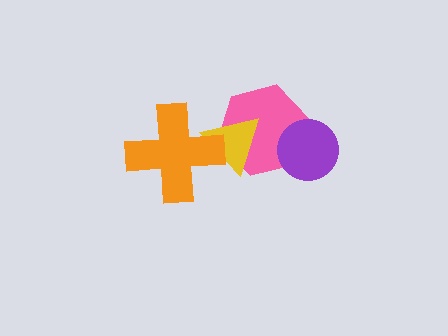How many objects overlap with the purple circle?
1 object overlaps with the purple circle.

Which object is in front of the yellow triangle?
The orange cross is in front of the yellow triangle.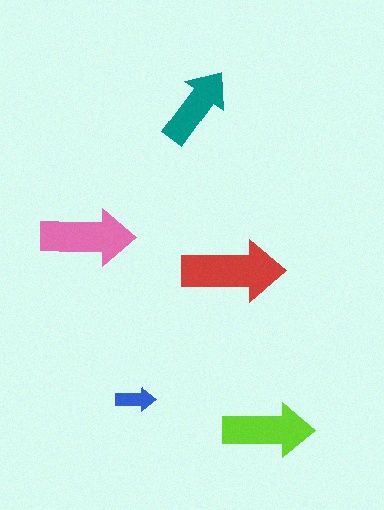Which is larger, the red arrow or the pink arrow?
The red one.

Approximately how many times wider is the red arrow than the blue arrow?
About 2.5 times wider.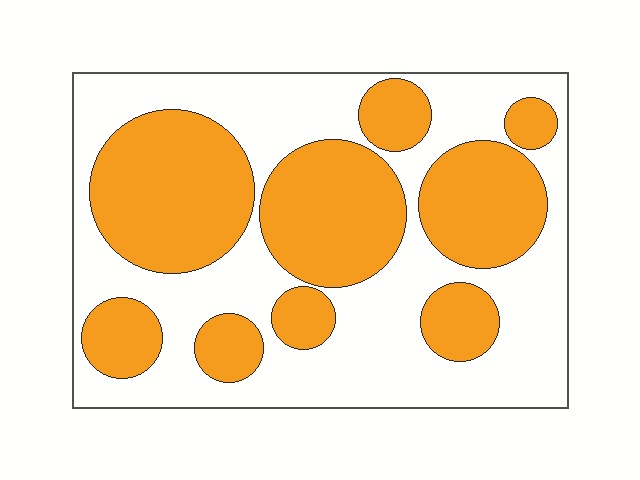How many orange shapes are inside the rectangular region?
9.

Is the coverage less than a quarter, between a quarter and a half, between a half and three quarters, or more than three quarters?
Between a quarter and a half.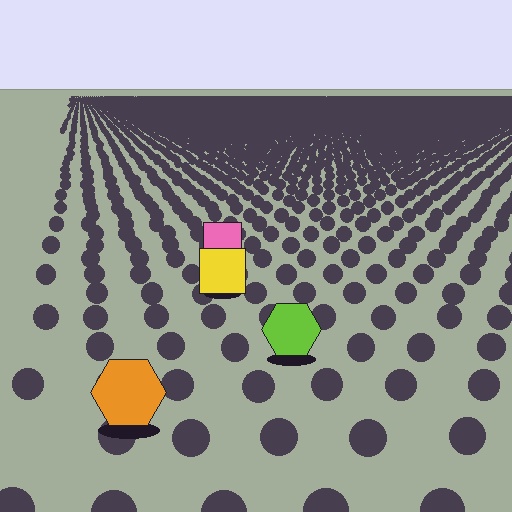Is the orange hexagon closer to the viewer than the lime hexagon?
Yes. The orange hexagon is closer — you can tell from the texture gradient: the ground texture is coarser near it.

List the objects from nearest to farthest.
From nearest to farthest: the orange hexagon, the lime hexagon, the yellow square, the pink square.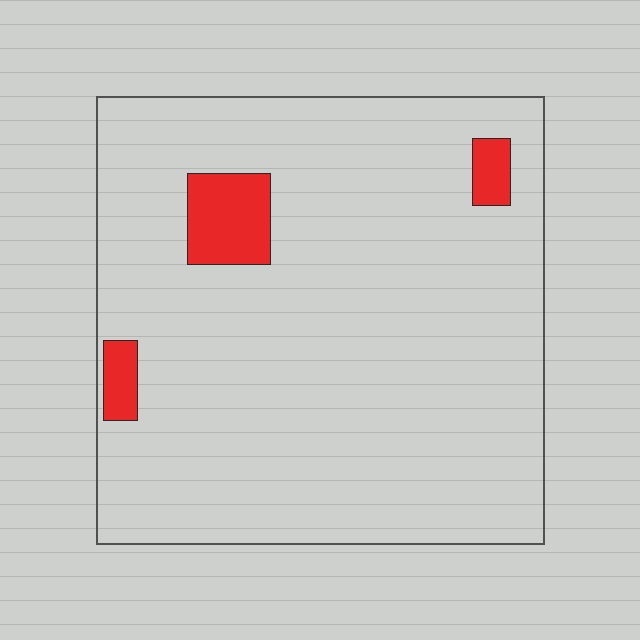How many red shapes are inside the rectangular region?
3.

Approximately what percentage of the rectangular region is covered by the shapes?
Approximately 5%.